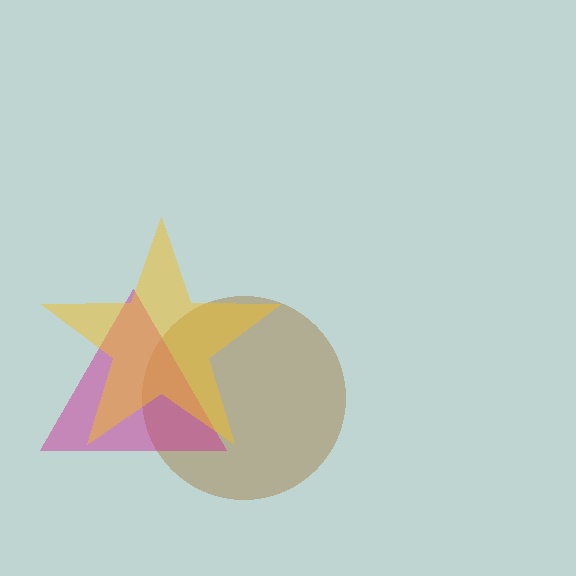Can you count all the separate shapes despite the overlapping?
Yes, there are 3 separate shapes.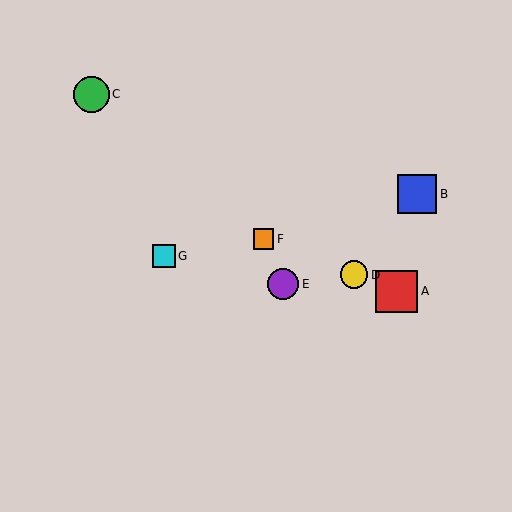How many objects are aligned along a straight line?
3 objects (A, D, F) are aligned along a straight line.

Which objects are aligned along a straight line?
Objects A, D, F are aligned along a straight line.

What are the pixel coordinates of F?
Object F is at (264, 239).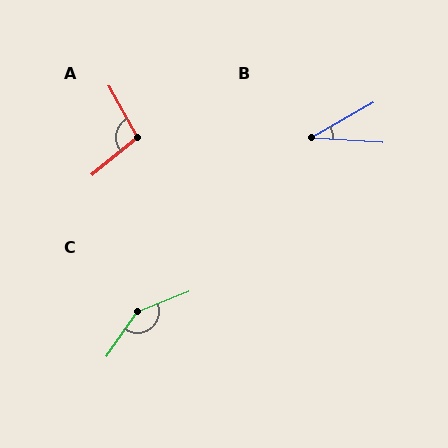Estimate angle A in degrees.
Approximately 100 degrees.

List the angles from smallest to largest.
B (34°), A (100°), C (147°).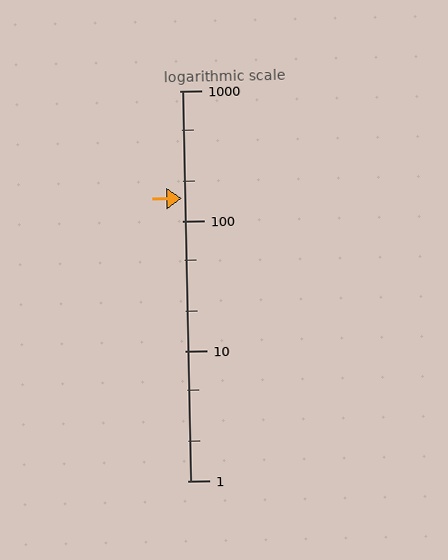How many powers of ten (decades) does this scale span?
The scale spans 3 decades, from 1 to 1000.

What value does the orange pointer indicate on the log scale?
The pointer indicates approximately 150.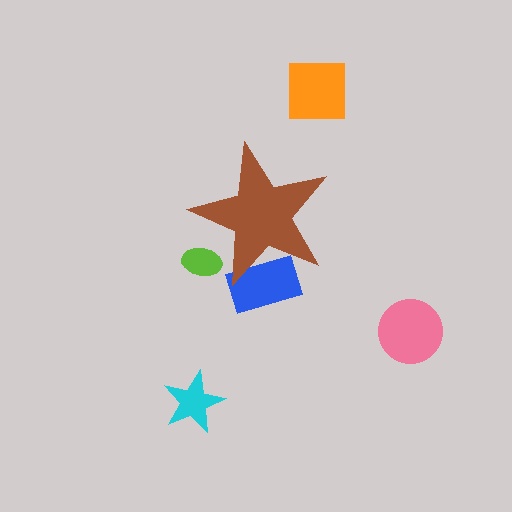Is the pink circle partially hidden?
No, the pink circle is fully visible.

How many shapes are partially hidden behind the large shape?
2 shapes are partially hidden.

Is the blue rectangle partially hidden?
Yes, the blue rectangle is partially hidden behind the brown star.